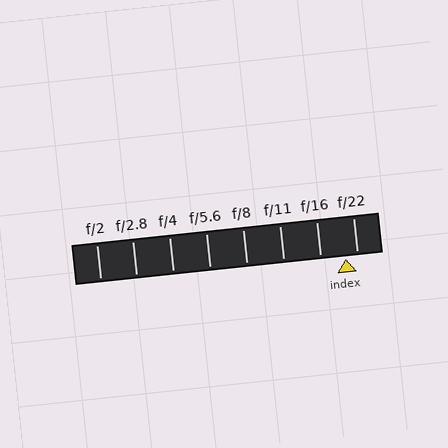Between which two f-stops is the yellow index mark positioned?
The index mark is between f/16 and f/22.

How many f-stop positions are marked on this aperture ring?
There are 8 f-stop positions marked.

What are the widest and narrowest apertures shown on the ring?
The widest aperture shown is f/2 and the narrowest is f/22.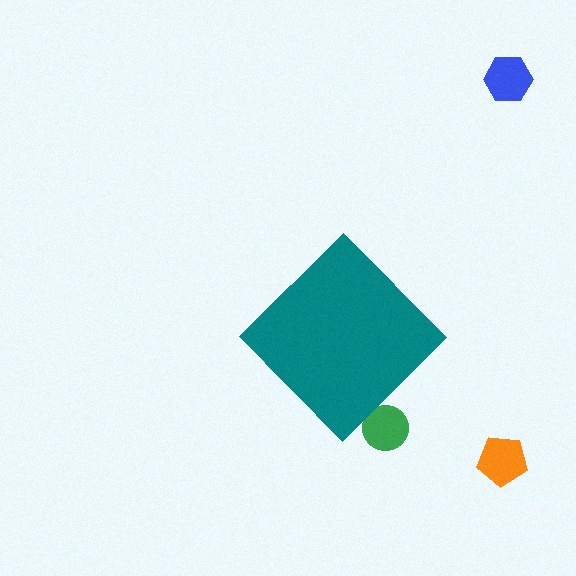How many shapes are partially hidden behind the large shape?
1 shape is partially hidden.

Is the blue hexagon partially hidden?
No, the blue hexagon is fully visible.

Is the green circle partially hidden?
Yes, the green circle is partially hidden behind the teal diamond.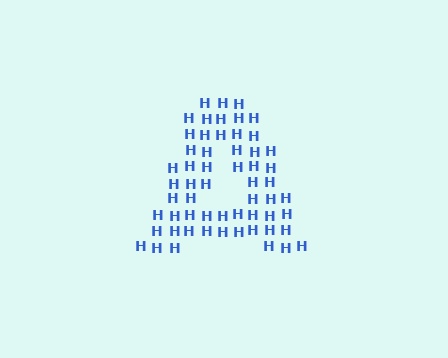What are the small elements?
The small elements are letter H's.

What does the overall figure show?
The overall figure shows the letter A.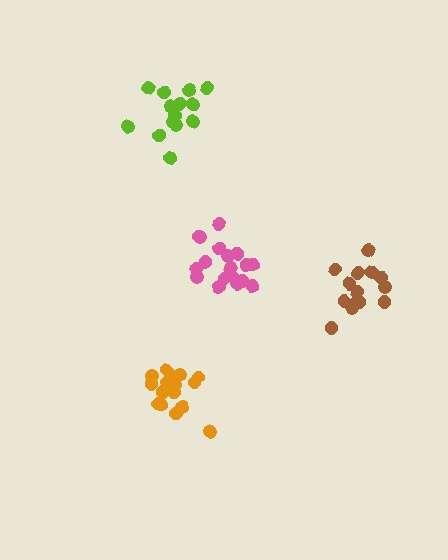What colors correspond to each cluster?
The clusters are colored: pink, brown, lime, orange.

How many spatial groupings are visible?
There are 4 spatial groupings.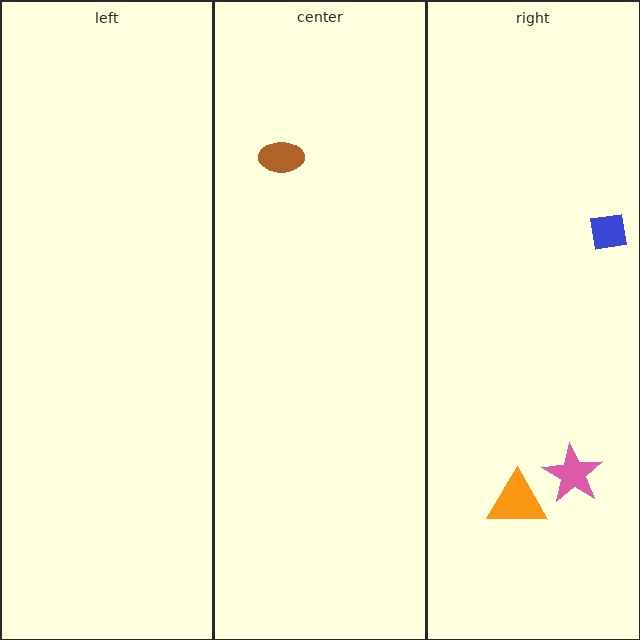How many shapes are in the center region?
1.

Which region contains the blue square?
The right region.